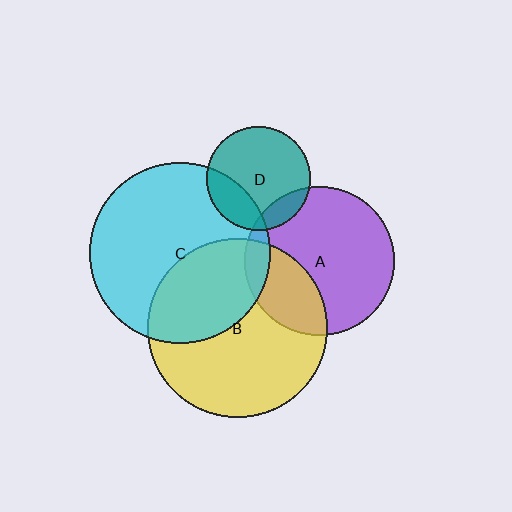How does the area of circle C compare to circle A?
Approximately 1.5 times.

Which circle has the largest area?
Circle C (cyan).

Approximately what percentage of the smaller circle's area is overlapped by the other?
Approximately 15%.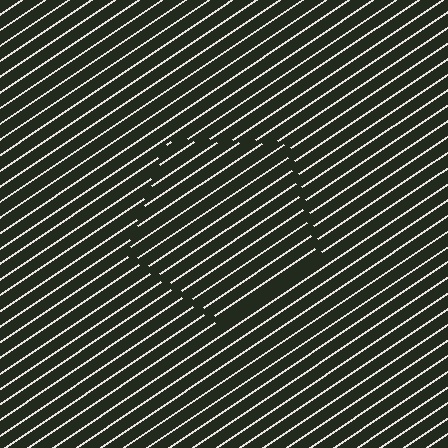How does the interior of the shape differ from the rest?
The interior of the shape contains the same grating, shifted by half a period — the contour is defined by the phase discontinuity where line-ends from the inner and outer gratings abut.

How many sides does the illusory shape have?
5 sides — the line-ends trace a pentagon.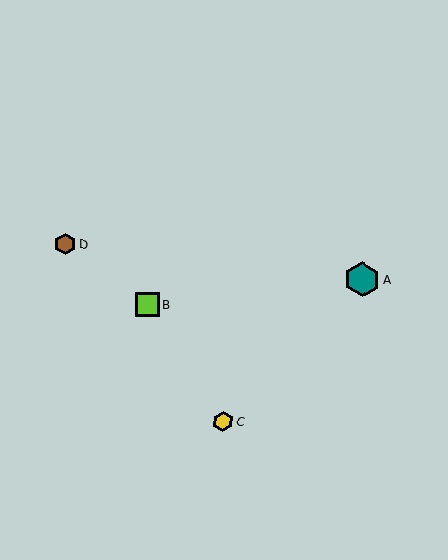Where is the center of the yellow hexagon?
The center of the yellow hexagon is at (223, 422).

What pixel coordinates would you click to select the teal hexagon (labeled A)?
Click at (362, 280) to select the teal hexagon A.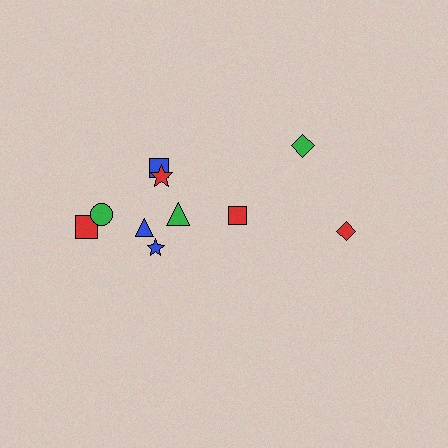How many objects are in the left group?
There are 7 objects.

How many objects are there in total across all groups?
There are 10 objects.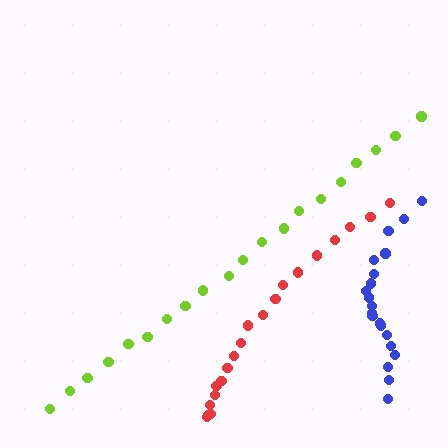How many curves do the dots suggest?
There are 3 distinct paths.